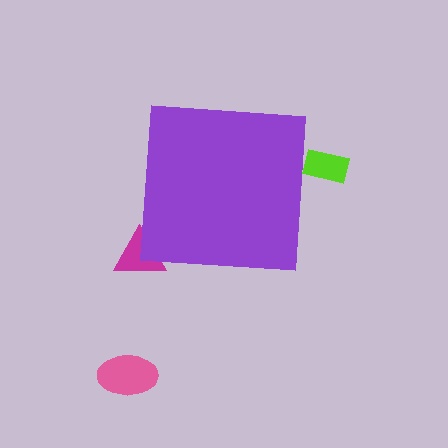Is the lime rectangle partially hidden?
Yes, the lime rectangle is partially hidden behind the purple square.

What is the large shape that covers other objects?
A purple square.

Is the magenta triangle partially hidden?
Yes, the magenta triangle is partially hidden behind the purple square.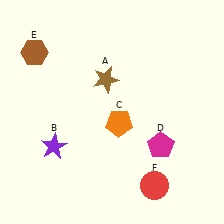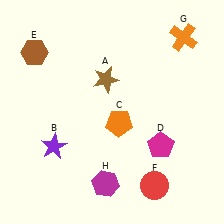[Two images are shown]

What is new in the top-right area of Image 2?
An orange cross (G) was added in the top-right area of Image 2.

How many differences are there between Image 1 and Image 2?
There are 2 differences between the two images.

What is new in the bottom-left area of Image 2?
A magenta hexagon (H) was added in the bottom-left area of Image 2.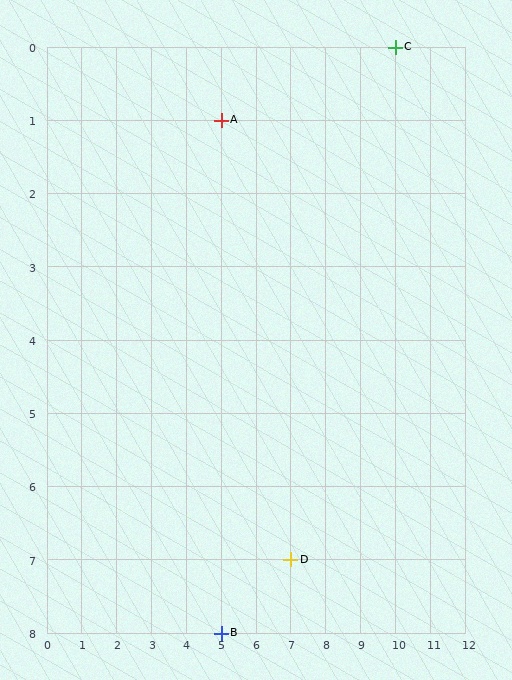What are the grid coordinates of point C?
Point C is at grid coordinates (10, 0).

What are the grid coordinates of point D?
Point D is at grid coordinates (7, 7).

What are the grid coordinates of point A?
Point A is at grid coordinates (5, 1).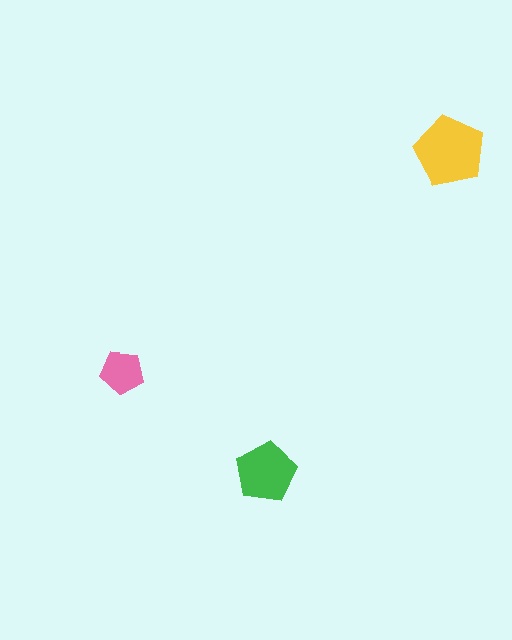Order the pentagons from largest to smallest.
the yellow one, the green one, the pink one.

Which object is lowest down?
The green pentagon is bottommost.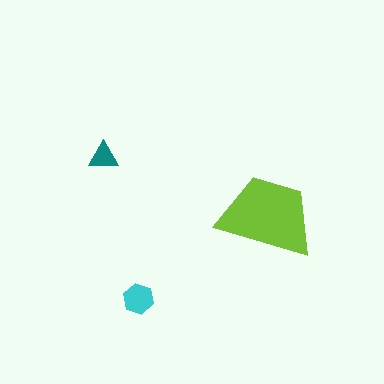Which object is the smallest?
The teal triangle.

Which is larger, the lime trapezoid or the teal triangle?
The lime trapezoid.